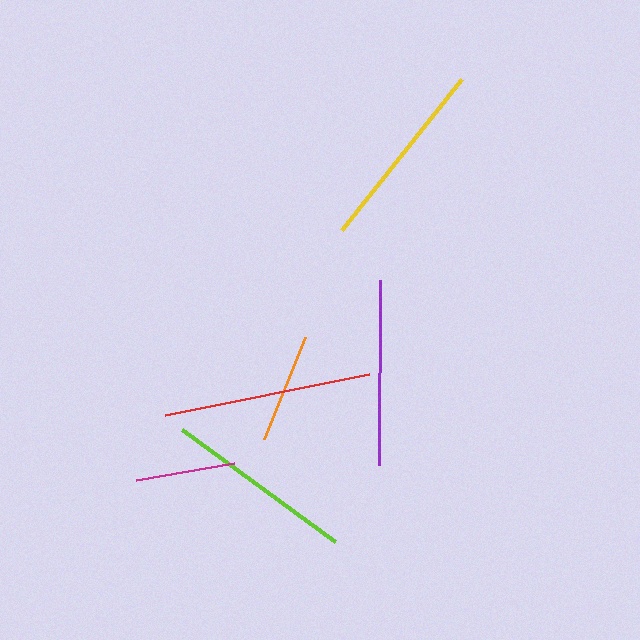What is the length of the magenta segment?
The magenta segment is approximately 99 pixels long.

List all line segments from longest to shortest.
From longest to shortest: red, yellow, lime, purple, orange, magenta.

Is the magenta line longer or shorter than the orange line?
The orange line is longer than the magenta line.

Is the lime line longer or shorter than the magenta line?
The lime line is longer than the magenta line.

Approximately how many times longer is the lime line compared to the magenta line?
The lime line is approximately 1.9 times the length of the magenta line.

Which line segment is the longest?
The red line is the longest at approximately 209 pixels.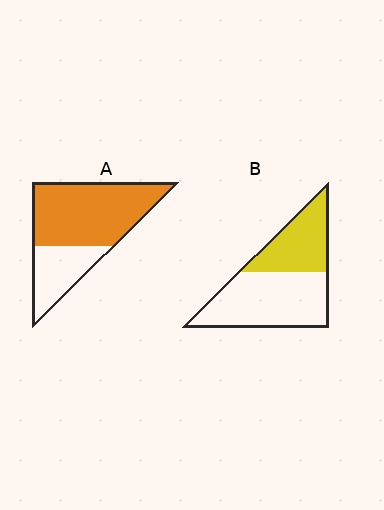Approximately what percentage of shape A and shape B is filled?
A is approximately 70% and B is approximately 40%.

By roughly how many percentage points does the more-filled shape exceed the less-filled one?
By roughly 30 percentage points (A over B).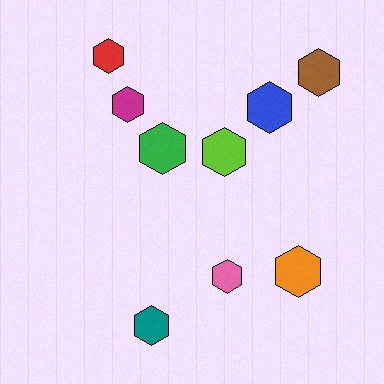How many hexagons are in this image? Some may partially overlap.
There are 9 hexagons.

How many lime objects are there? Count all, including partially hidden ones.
There is 1 lime object.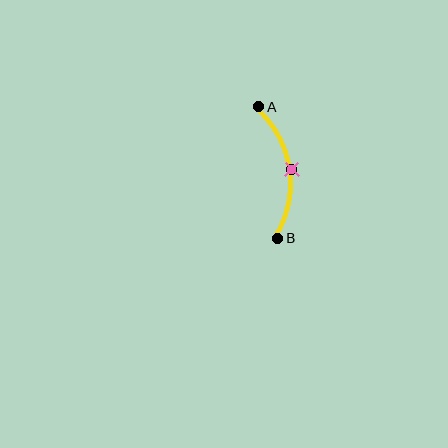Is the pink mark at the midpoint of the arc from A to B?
Yes. The pink mark lies on the arc at equal arc-length from both A and B — it is the arc midpoint.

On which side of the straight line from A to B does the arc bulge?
The arc bulges to the right of the straight line connecting A and B.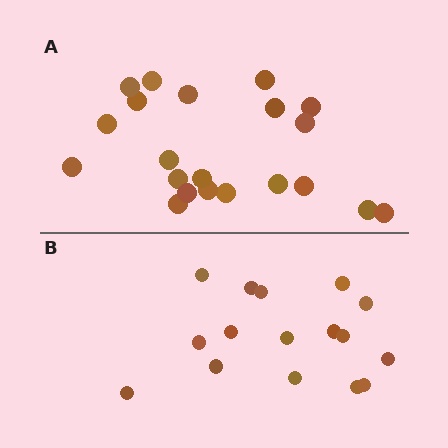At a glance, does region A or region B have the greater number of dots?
Region A (the top region) has more dots.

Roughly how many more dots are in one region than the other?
Region A has about 5 more dots than region B.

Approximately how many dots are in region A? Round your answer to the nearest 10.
About 20 dots. (The exact count is 21, which rounds to 20.)